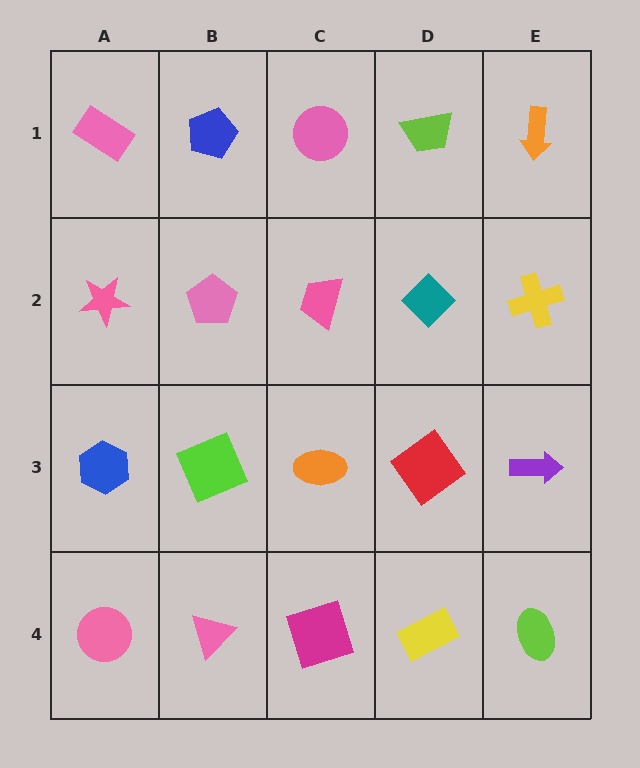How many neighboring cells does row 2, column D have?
4.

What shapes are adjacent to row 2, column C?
A pink circle (row 1, column C), an orange ellipse (row 3, column C), a pink pentagon (row 2, column B), a teal diamond (row 2, column D).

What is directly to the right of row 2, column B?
A pink trapezoid.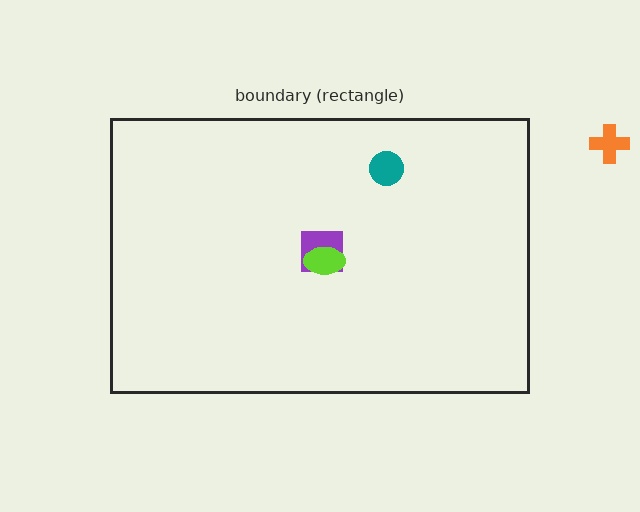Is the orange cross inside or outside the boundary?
Outside.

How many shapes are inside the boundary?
3 inside, 1 outside.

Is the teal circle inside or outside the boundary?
Inside.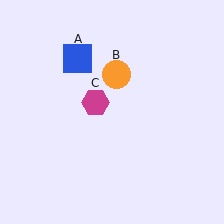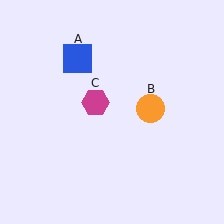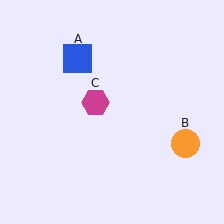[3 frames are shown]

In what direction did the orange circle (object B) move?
The orange circle (object B) moved down and to the right.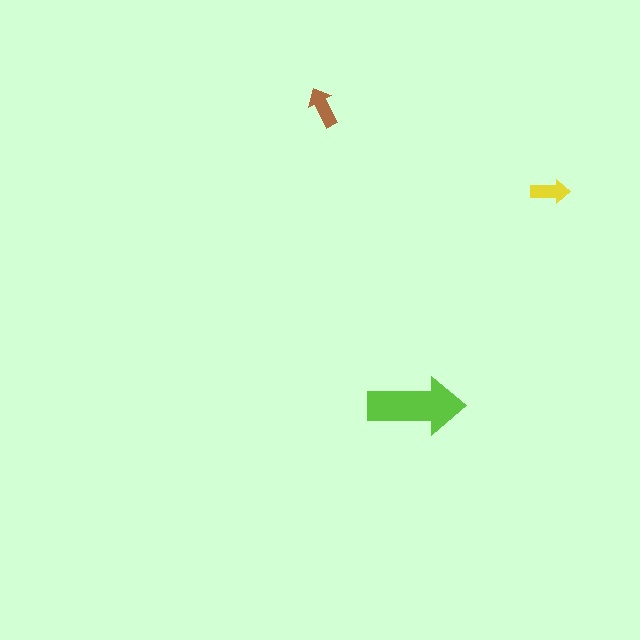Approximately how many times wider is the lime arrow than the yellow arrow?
About 2.5 times wider.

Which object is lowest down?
The lime arrow is bottommost.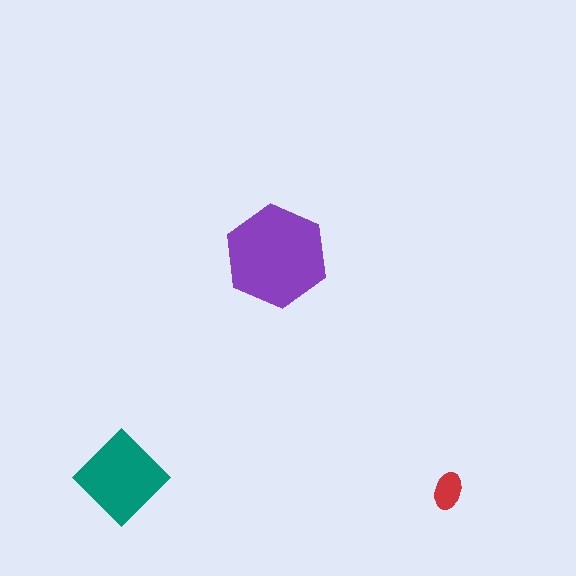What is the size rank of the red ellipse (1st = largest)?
3rd.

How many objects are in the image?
There are 3 objects in the image.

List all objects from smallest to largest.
The red ellipse, the teal diamond, the purple hexagon.